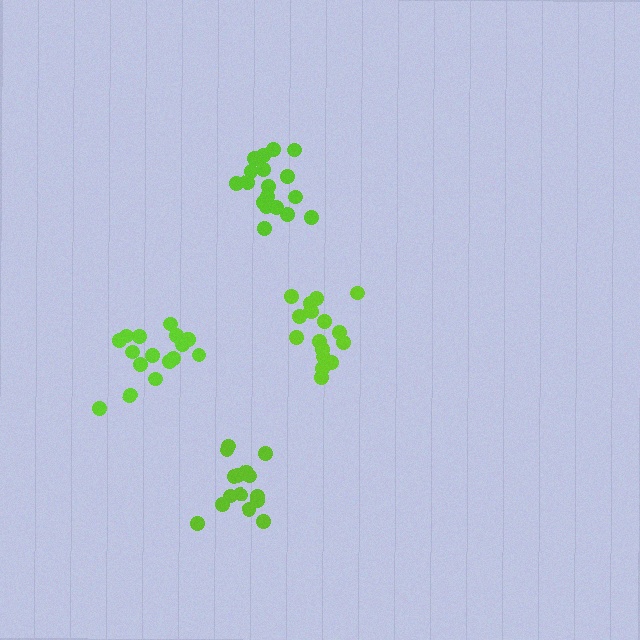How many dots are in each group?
Group 1: 17 dots, Group 2: 18 dots, Group 3: 15 dots, Group 4: 17 dots (67 total).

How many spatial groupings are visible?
There are 4 spatial groupings.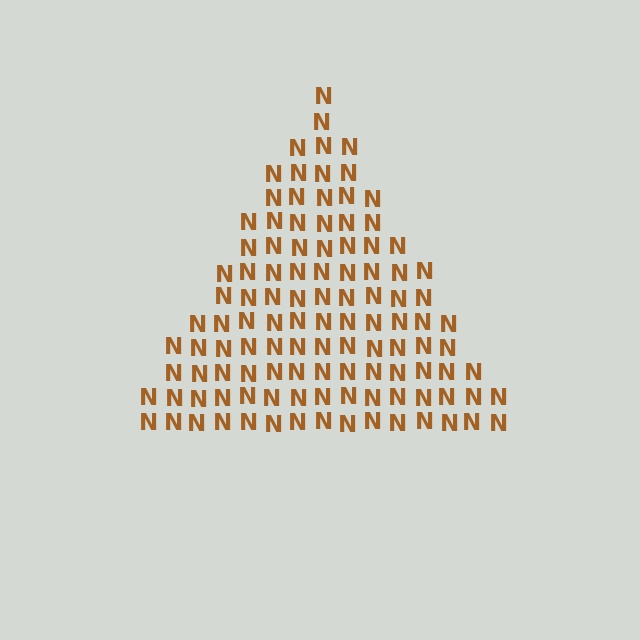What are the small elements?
The small elements are letter N's.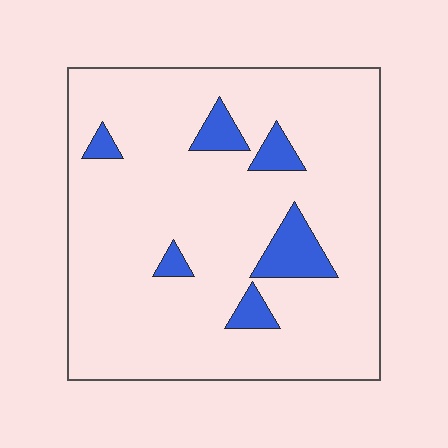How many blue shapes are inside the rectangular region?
6.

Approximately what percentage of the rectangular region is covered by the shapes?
Approximately 10%.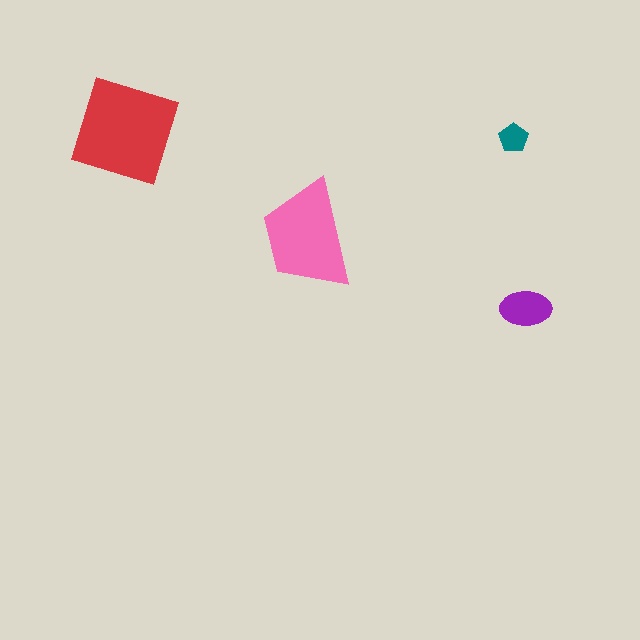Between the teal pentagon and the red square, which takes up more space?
The red square.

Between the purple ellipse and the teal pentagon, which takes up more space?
The purple ellipse.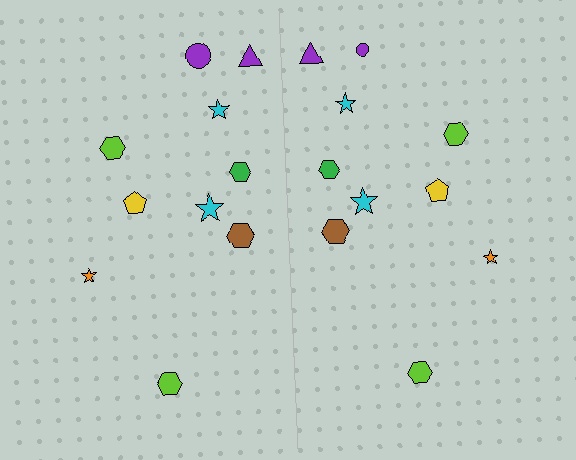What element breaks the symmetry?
The purple circle on the right side has a different size than its mirror counterpart.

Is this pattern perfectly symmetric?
No, the pattern is not perfectly symmetric. The purple circle on the right side has a different size than its mirror counterpart.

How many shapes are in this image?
There are 20 shapes in this image.